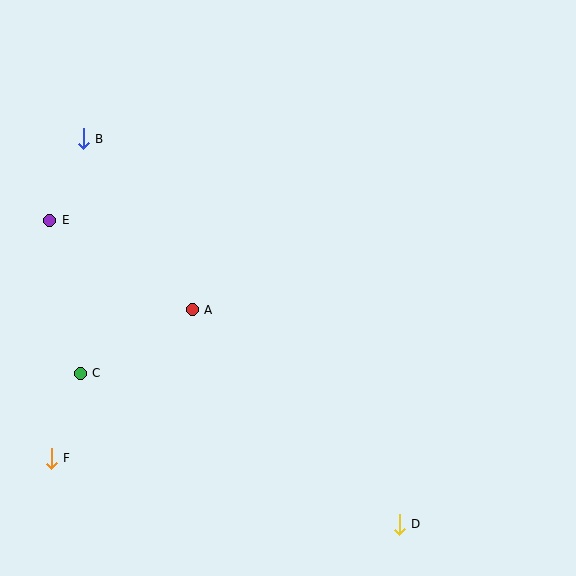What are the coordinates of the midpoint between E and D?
The midpoint between E and D is at (225, 372).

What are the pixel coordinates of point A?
Point A is at (192, 310).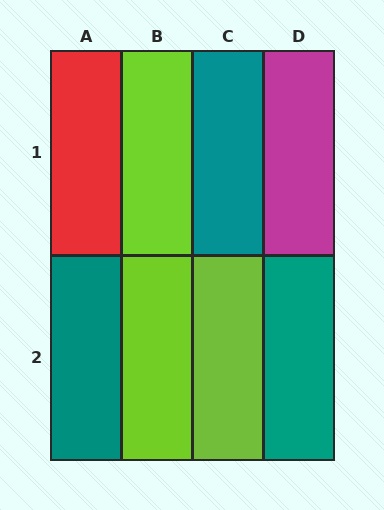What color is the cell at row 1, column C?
Teal.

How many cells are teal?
3 cells are teal.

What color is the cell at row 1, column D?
Magenta.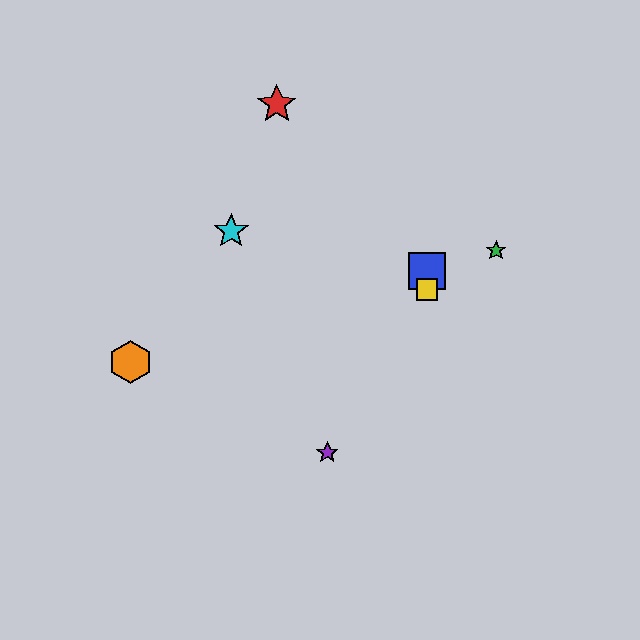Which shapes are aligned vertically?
The blue square, the yellow square are aligned vertically.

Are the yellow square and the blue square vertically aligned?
Yes, both are at x≈427.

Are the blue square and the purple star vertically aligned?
No, the blue square is at x≈427 and the purple star is at x≈327.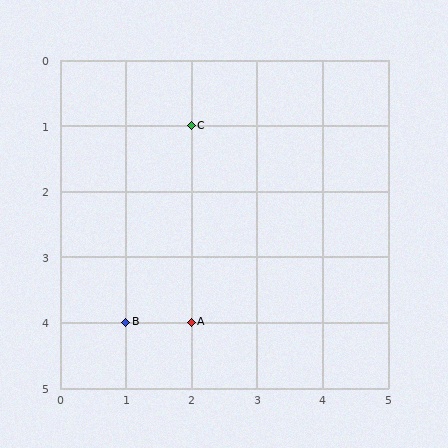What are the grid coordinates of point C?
Point C is at grid coordinates (2, 1).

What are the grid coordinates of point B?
Point B is at grid coordinates (1, 4).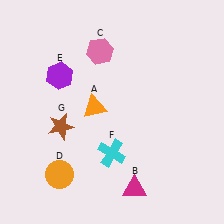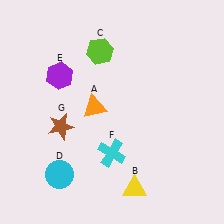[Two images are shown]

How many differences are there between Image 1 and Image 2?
There are 3 differences between the two images.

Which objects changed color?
B changed from magenta to yellow. C changed from pink to lime. D changed from orange to cyan.